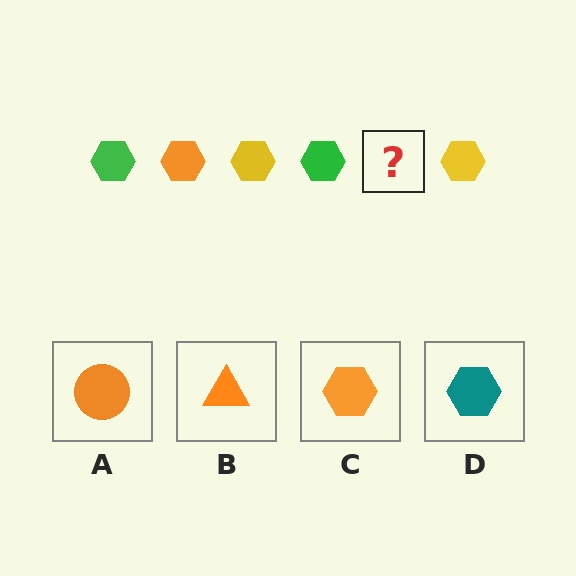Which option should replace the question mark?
Option C.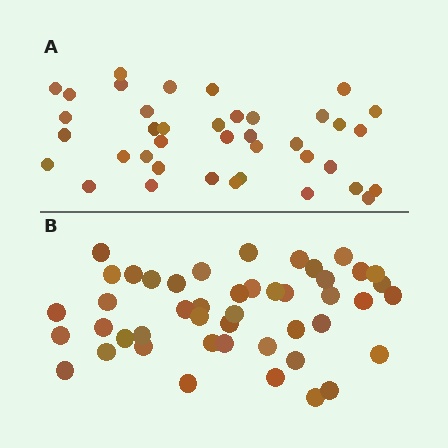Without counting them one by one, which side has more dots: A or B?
Region B (the bottom region) has more dots.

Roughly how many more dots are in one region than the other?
Region B has roughly 8 or so more dots than region A.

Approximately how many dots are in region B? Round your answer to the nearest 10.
About 50 dots. (The exact count is 46, which rounds to 50.)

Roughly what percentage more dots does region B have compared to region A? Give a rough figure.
About 20% more.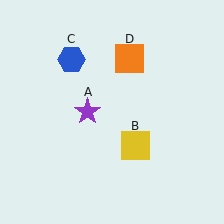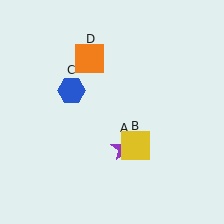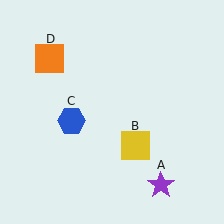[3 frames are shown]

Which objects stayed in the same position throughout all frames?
Yellow square (object B) remained stationary.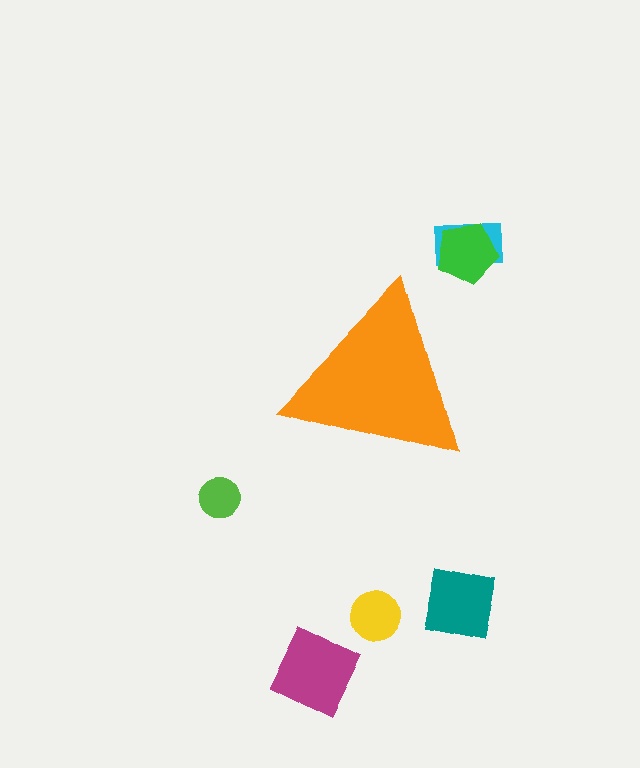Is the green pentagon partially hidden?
No, the green pentagon is fully visible.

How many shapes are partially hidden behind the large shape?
0 shapes are partially hidden.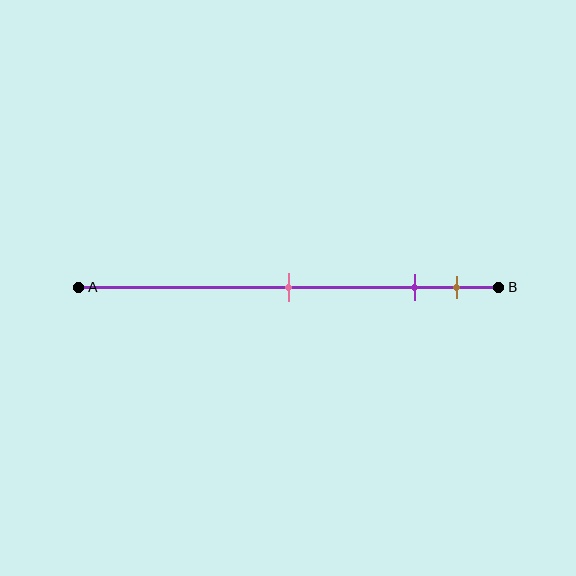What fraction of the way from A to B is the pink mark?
The pink mark is approximately 50% (0.5) of the way from A to B.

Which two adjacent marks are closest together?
The purple and brown marks are the closest adjacent pair.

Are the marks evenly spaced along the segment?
No, the marks are not evenly spaced.